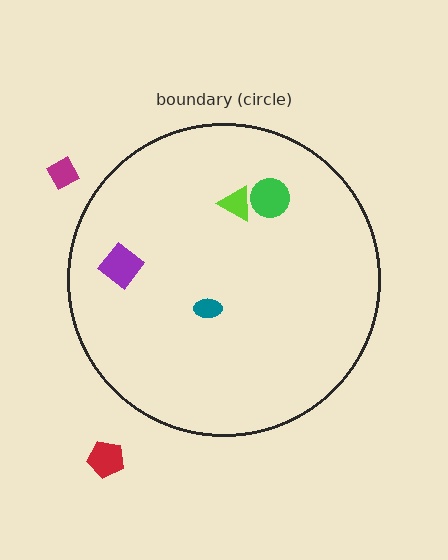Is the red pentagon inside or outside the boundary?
Outside.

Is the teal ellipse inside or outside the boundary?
Inside.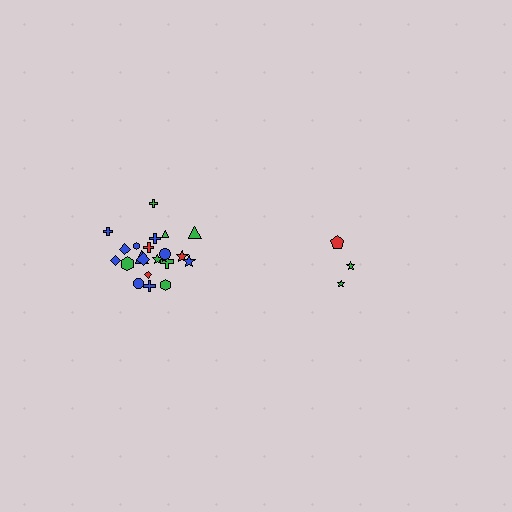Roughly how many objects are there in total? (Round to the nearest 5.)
Roughly 25 objects in total.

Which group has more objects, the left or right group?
The left group.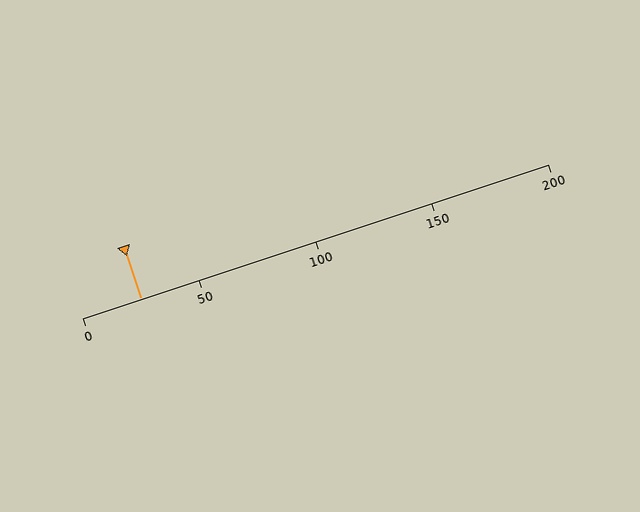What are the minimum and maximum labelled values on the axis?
The axis runs from 0 to 200.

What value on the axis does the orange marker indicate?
The marker indicates approximately 25.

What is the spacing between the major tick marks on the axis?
The major ticks are spaced 50 apart.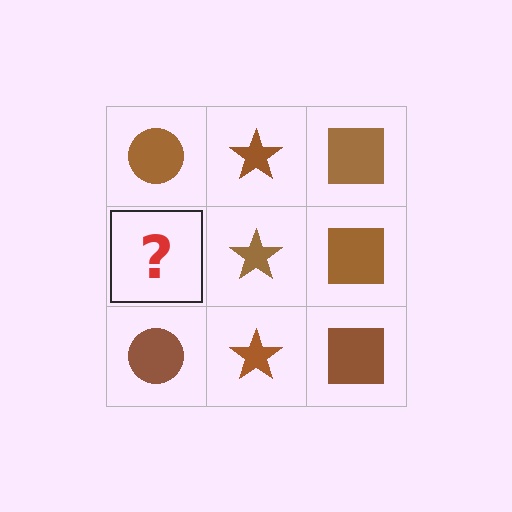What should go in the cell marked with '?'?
The missing cell should contain a brown circle.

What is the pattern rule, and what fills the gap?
The rule is that each column has a consistent shape. The gap should be filled with a brown circle.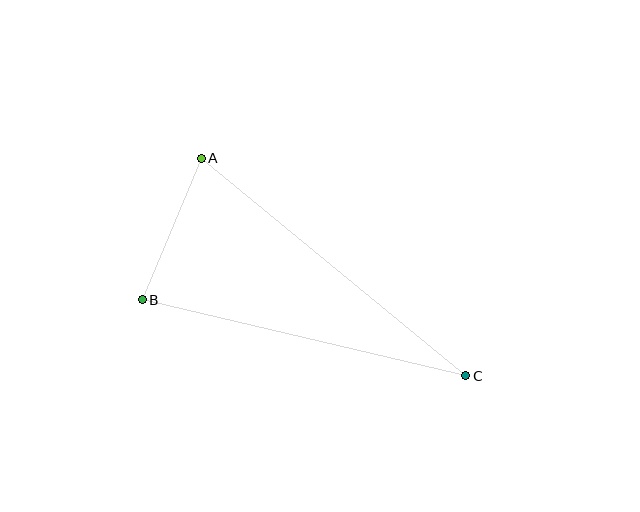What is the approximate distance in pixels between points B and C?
The distance between B and C is approximately 332 pixels.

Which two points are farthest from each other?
Points A and C are farthest from each other.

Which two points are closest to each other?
Points A and B are closest to each other.